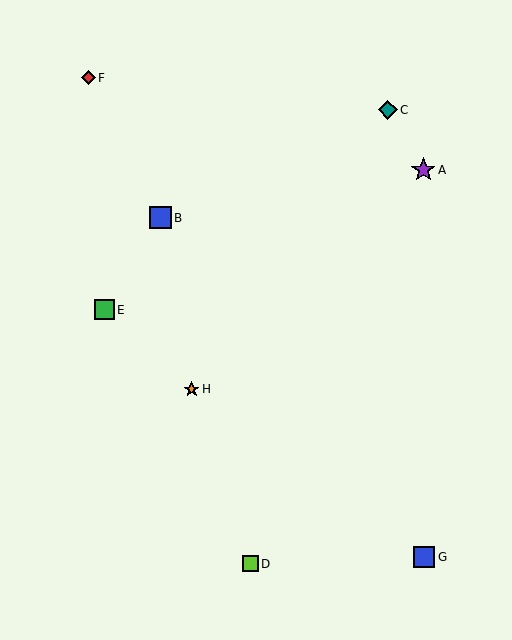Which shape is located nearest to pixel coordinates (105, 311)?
The green square (labeled E) at (104, 310) is nearest to that location.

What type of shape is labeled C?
Shape C is a teal diamond.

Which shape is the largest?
The purple star (labeled A) is the largest.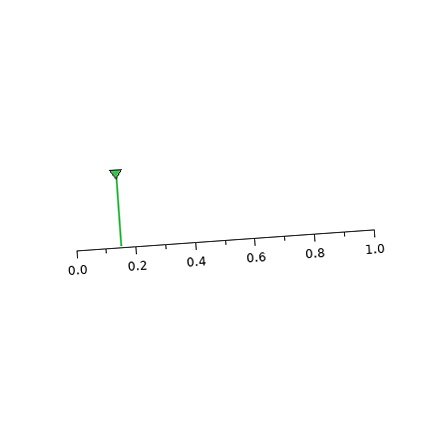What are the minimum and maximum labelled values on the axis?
The axis runs from 0.0 to 1.0.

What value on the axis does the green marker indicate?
The marker indicates approximately 0.15.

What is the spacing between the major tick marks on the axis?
The major ticks are spaced 0.2 apart.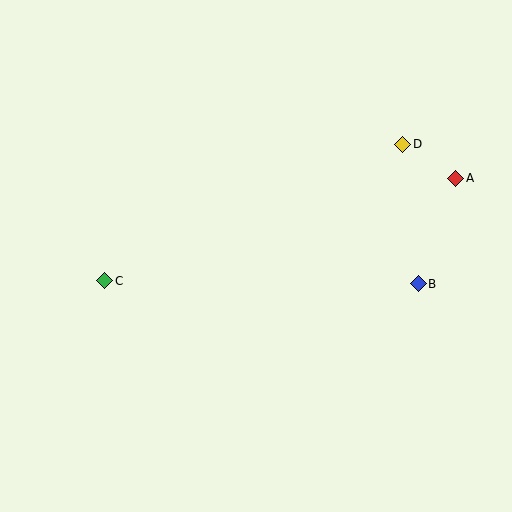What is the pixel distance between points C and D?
The distance between C and D is 327 pixels.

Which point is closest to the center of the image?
Point C at (105, 281) is closest to the center.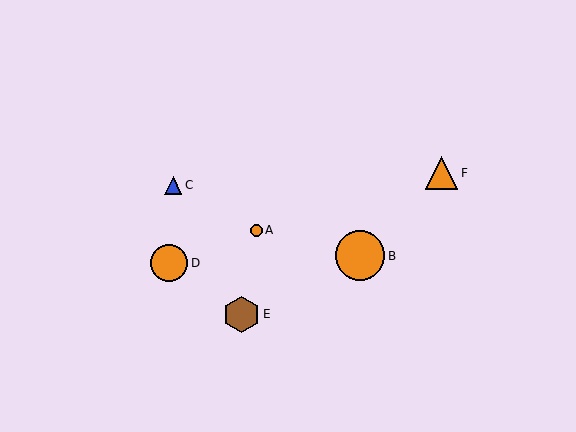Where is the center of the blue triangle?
The center of the blue triangle is at (173, 185).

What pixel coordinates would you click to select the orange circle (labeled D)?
Click at (169, 263) to select the orange circle D.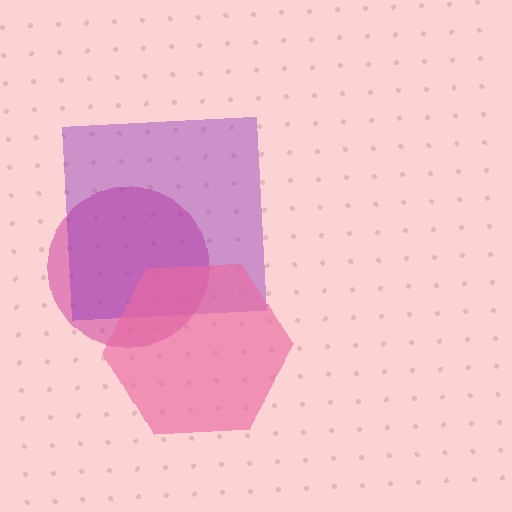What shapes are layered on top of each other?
The layered shapes are: a magenta circle, a purple square, a pink hexagon.